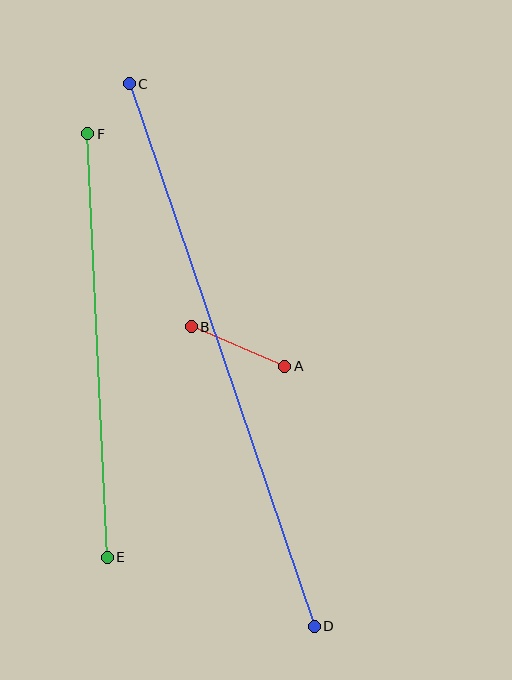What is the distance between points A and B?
The distance is approximately 102 pixels.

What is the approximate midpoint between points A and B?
The midpoint is at approximately (238, 347) pixels.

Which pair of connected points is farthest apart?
Points C and D are farthest apart.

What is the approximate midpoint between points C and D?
The midpoint is at approximately (222, 355) pixels.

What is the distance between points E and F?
The distance is approximately 424 pixels.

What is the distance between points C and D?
The distance is approximately 573 pixels.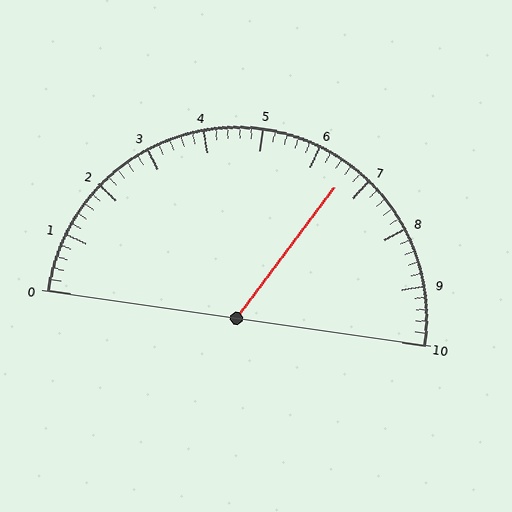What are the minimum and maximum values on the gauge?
The gauge ranges from 0 to 10.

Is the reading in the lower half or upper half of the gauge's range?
The reading is in the upper half of the range (0 to 10).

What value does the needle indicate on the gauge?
The needle indicates approximately 6.6.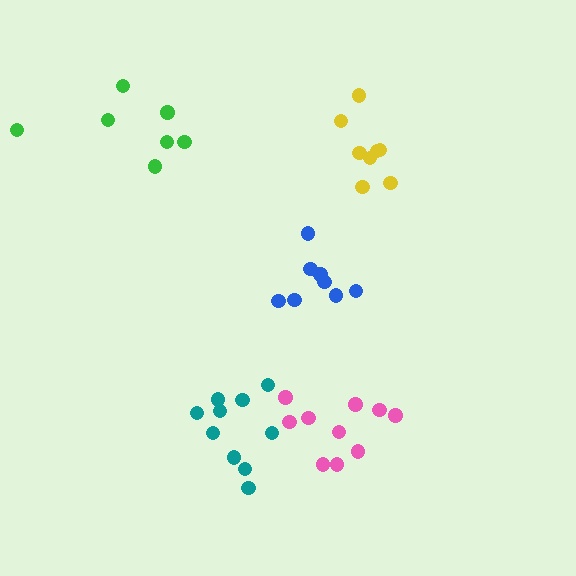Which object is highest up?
The green cluster is topmost.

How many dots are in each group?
Group 1: 8 dots, Group 2: 7 dots, Group 3: 8 dots, Group 4: 10 dots, Group 5: 10 dots (43 total).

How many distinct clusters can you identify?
There are 5 distinct clusters.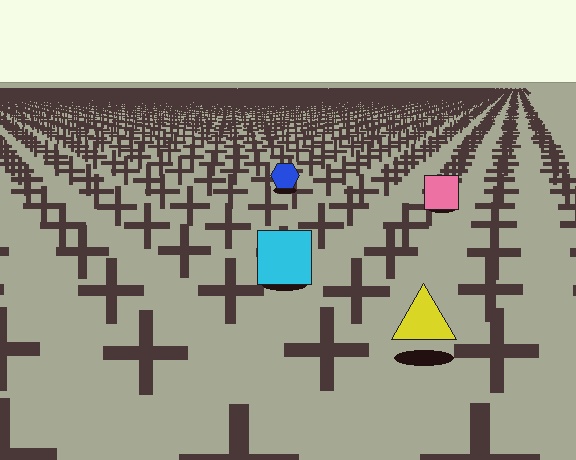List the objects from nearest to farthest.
From nearest to farthest: the yellow triangle, the cyan square, the pink square, the blue hexagon.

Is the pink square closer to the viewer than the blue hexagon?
Yes. The pink square is closer — you can tell from the texture gradient: the ground texture is coarser near it.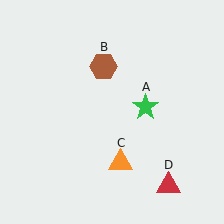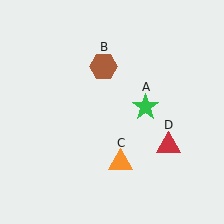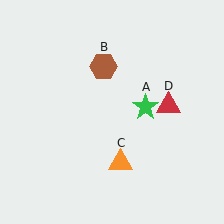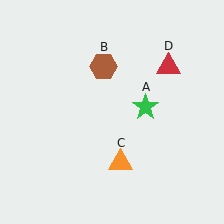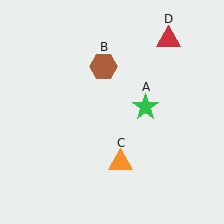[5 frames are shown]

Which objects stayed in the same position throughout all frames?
Green star (object A) and brown hexagon (object B) and orange triangle (object C) remained stationary.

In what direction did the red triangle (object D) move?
The red triangle (object D) moved up.